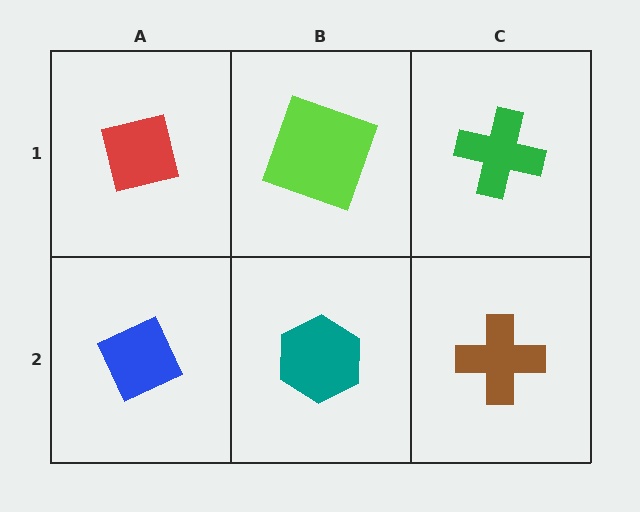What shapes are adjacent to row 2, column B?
A lime square (row 1, column B), a blue diamond (row 2, column A), a brown cross (row 2, column C).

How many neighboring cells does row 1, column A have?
2.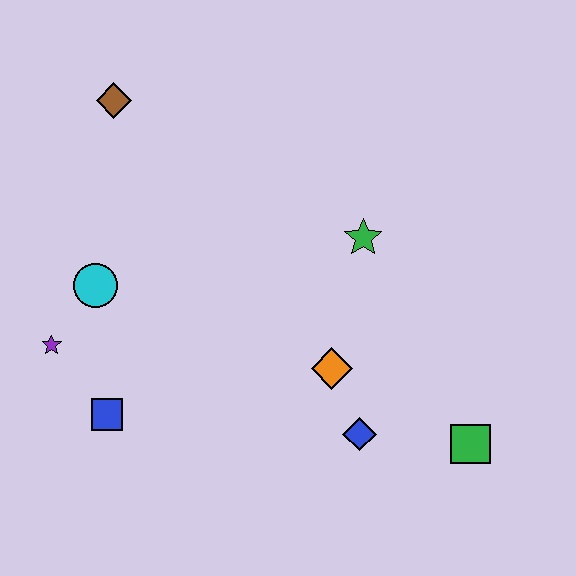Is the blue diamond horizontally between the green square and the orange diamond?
Yes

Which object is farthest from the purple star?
The green square is farthest from the purple star.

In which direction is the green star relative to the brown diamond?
The green star is to the right of the brown diamond.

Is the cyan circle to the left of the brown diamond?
Yes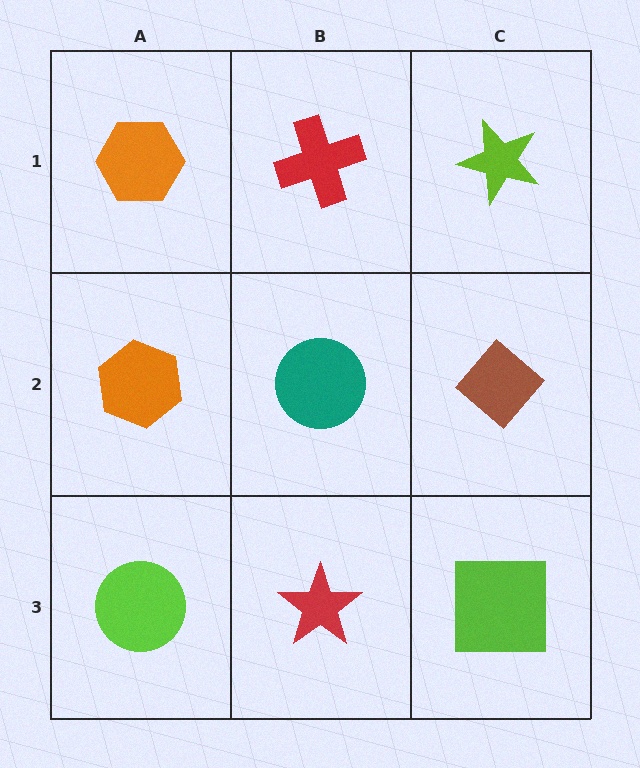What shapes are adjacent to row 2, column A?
An orange hexagon (row 1, column A), a lime circle (row 3, column A), a teal circle (row 2, column B).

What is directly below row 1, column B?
A teal circle.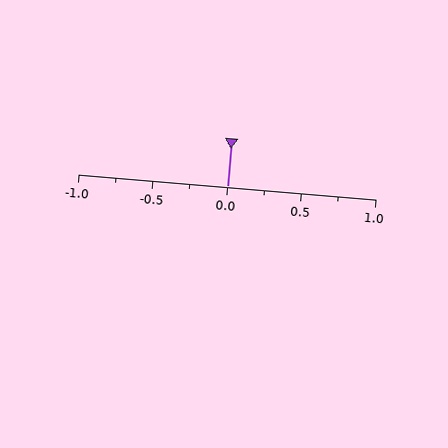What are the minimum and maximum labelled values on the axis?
The axis runs from -1.0 to 1.0.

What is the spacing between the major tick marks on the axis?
The major ticks are spaced 0.5 apart.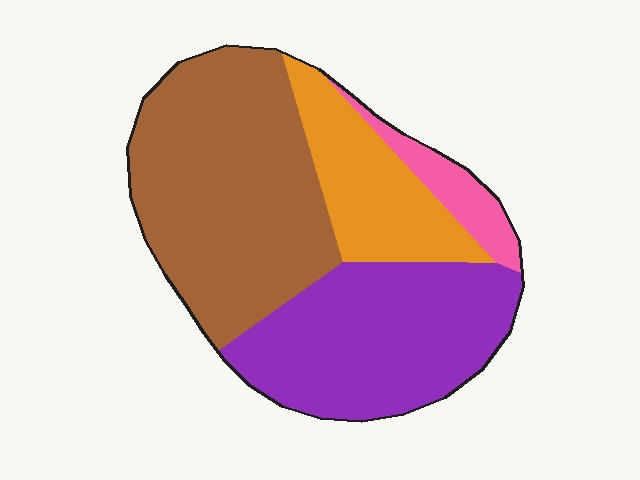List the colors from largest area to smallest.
From largest to smallest: brown, purple, orange, pink.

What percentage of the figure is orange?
Orange takes up between a sixth and a third of the figure.